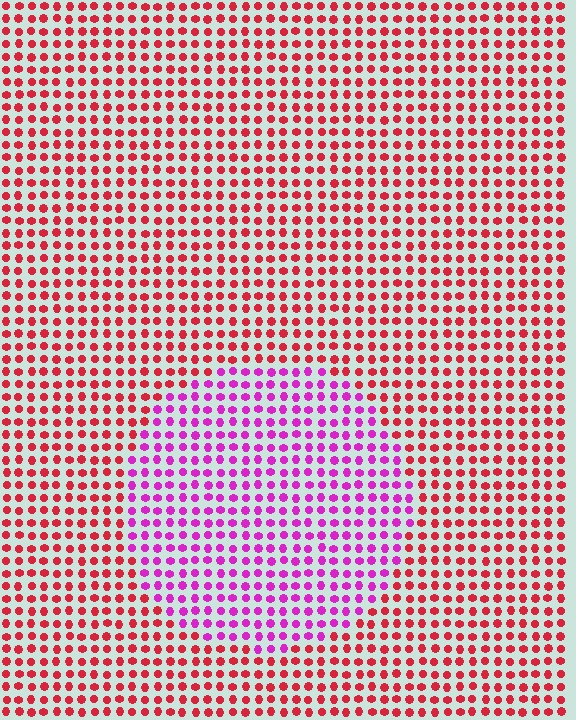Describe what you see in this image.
The image is filled with small red elements in a uniform arrangement. A circle-shaped region is visible where the elements are tinted to a slightly different hue, forming a subtle color boundary.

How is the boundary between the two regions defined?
The boundary is defined purely by a slight shift in hue (about 47 degrees). Spacing, size, and orientation are identical on both sides.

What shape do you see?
I see a circle.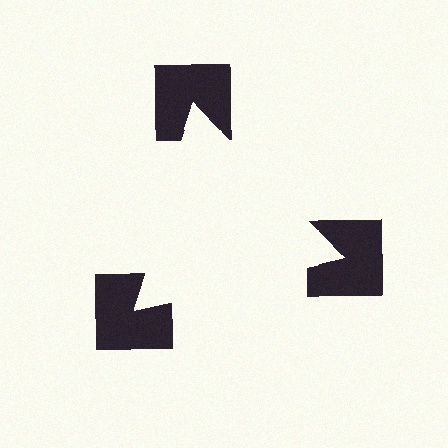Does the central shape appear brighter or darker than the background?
It typically appears slightly brighter than the background, even though no actual brightness change is drawn.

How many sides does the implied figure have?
3 sides.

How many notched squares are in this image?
There are 3 — one at each vertex of the illusory triangle.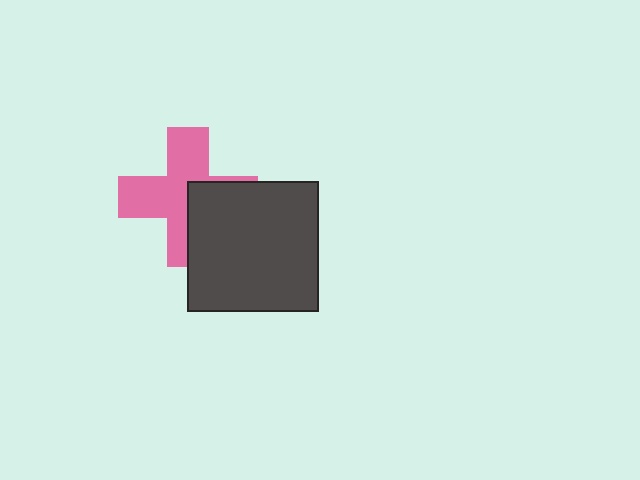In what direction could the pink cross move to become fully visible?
The pink cross could move toward the upper-left. That would shift it out from behind the dark gray square entirely.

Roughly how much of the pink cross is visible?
About half of it is visible (roughly 64%).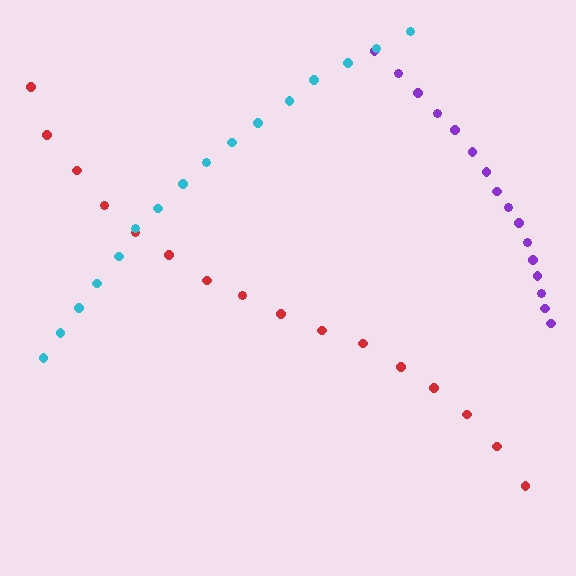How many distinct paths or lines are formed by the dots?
There are 3 distinct paths.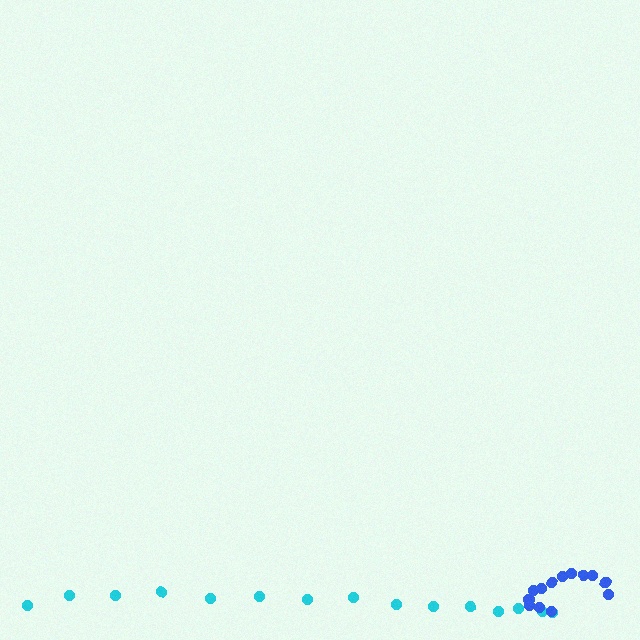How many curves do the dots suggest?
There are 2 distinct paths.